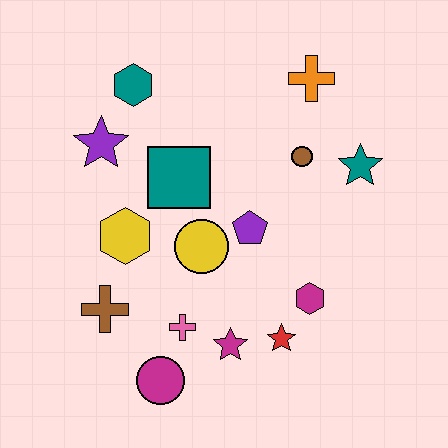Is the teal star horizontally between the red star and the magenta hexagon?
No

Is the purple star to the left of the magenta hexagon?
Yes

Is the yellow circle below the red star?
No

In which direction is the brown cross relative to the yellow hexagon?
The brown cross is below the yellow hexagon.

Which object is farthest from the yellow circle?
The orange cross is farthest from the yellow circle.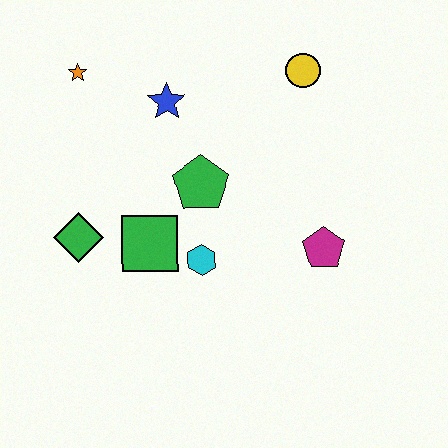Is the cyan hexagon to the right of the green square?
Yes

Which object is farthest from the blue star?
The magenta pentagon is farthest from the blue star.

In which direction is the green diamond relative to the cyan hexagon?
The green diamond is to the left of the cyan hexagon.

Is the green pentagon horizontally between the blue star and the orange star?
No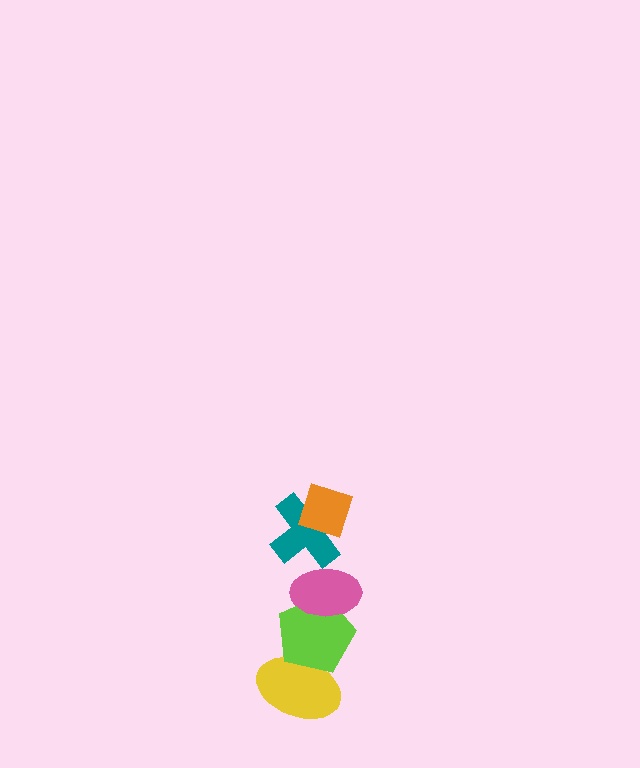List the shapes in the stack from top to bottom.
From top to bottom: the orange diamond, the teal cross, the pink ellipse, the lime pentagon, the yellow ellipse.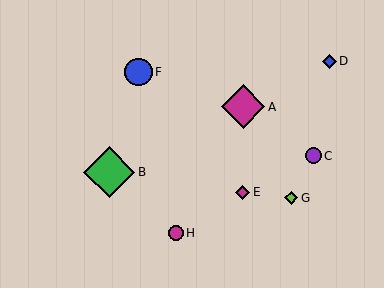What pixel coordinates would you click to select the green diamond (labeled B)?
Click at (109, 172) to select the green diamond B.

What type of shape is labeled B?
Shape B is a green diamond.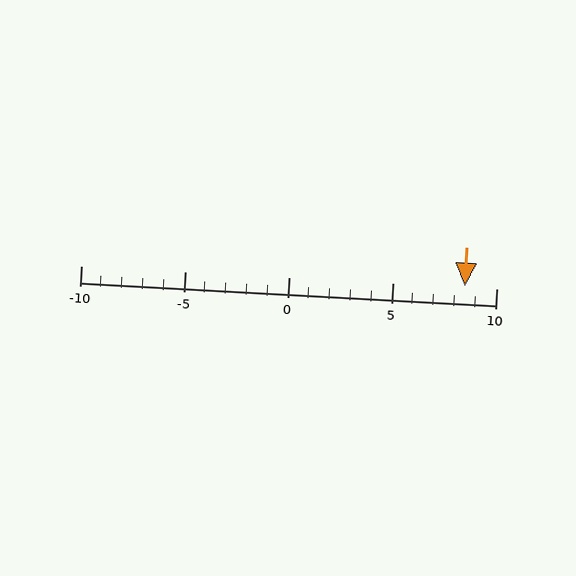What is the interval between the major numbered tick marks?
The major tick marks are spaced 5 units apart.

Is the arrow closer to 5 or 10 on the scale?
The arrow is closer to 10.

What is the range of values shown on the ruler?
The ruler shows values from -10 to 10.